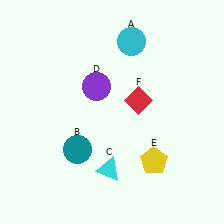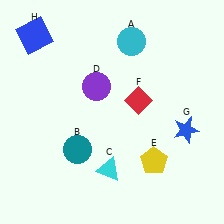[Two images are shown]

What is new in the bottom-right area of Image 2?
A blue star (G) was added in the bottom-right area of Image 2.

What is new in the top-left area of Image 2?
A blue square (H) was added in the top-left area of Image 2.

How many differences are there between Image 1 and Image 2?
There are 2 differences between the two images.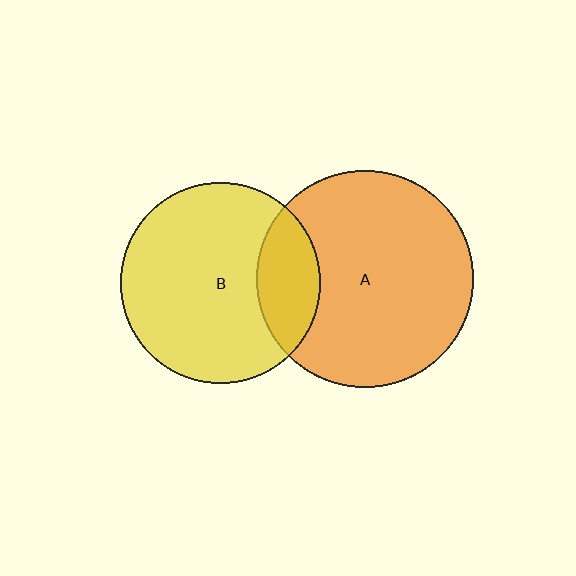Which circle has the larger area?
Circle A (orange).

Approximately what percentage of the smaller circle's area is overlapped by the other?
Approximately 20%.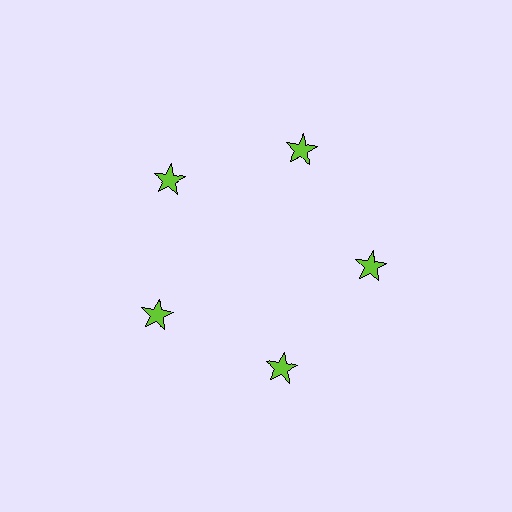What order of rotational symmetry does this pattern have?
This pattern has 5-fold rotational symmetry.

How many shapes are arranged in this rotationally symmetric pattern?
There are 5 shapes, arranged in 5 groups of 1.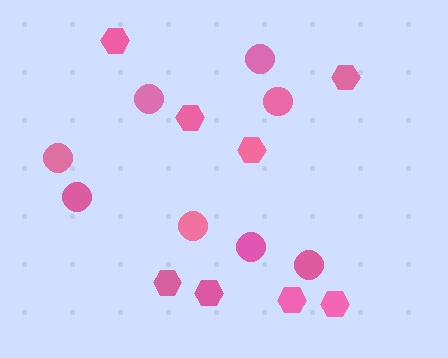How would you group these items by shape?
There are 2 groups: one group of hexagons (8) and one group of circles (8).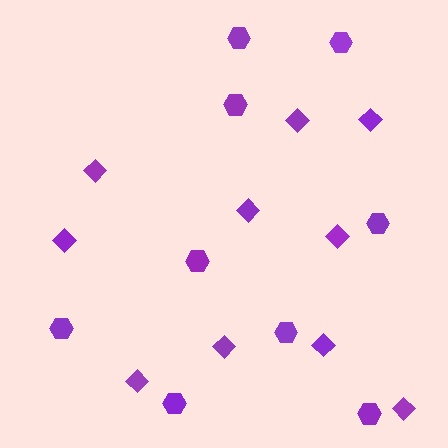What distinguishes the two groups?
There are 2 groups: one group of diamonds (10) and one group of hexagons (9).